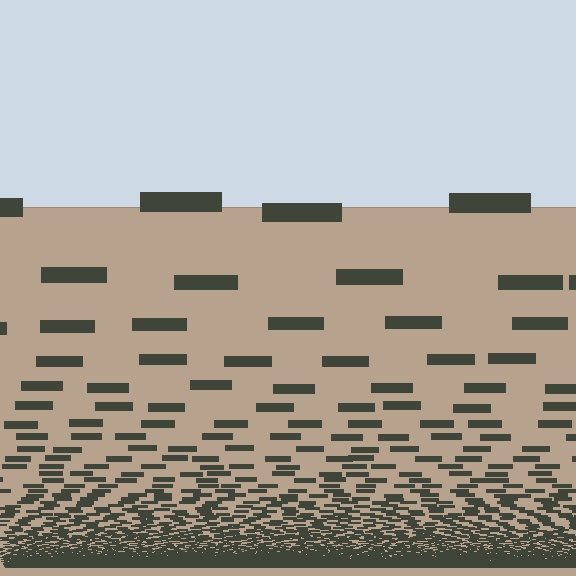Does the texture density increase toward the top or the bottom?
Density increases toward the bottom.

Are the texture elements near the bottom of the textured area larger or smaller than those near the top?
Smaller. The gradient is inverted — elements near the bottom are smaller and denser.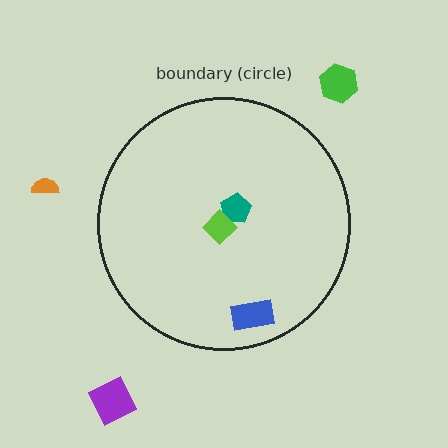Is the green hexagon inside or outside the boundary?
Outside.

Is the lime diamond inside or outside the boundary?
Inside.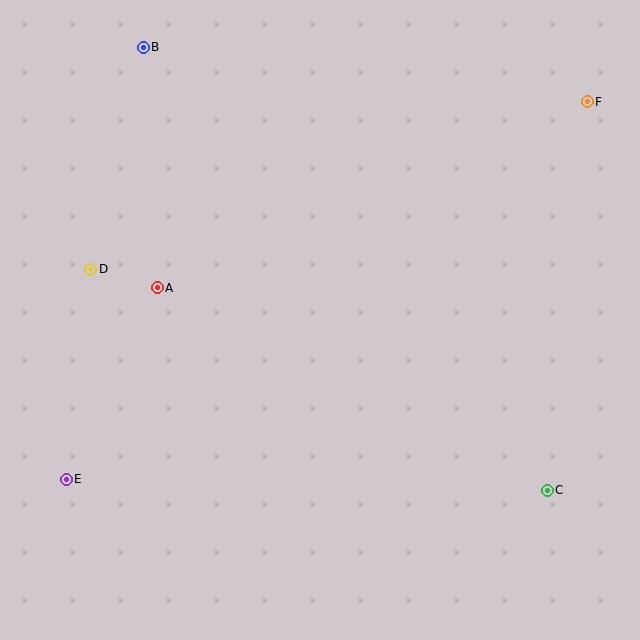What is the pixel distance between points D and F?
The distance between D and F is 524 pixels.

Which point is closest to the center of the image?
Point A at (157, 288) is closest to the center.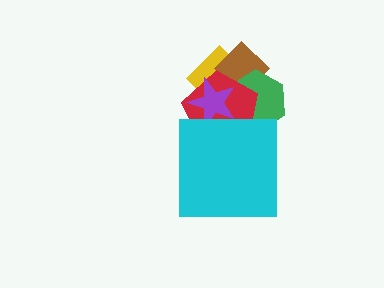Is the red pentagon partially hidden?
Yes, it is partially covered by another shape.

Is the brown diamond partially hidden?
Yes, it is partially covered by another shape.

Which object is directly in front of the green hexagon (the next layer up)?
The red pentagon is directly in front of the green hexagon.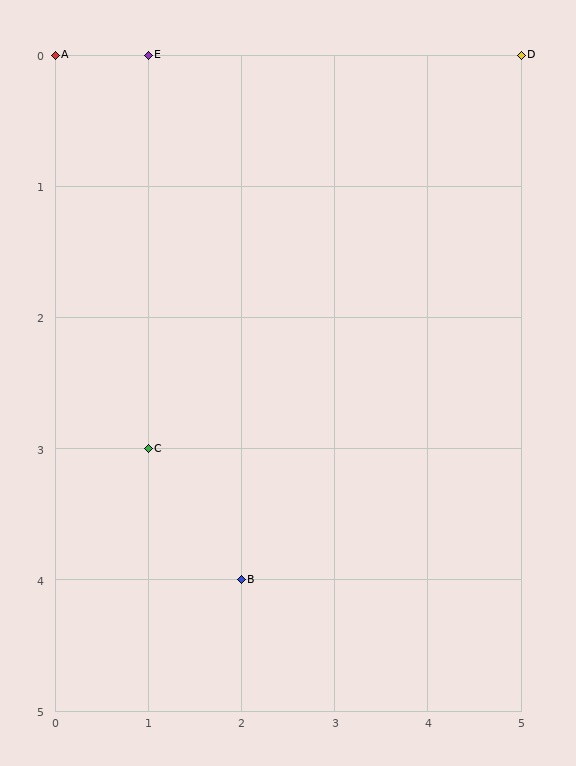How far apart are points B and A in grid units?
Points B and A are 2 columns and 4 rows apart (about 4.5 grid units diagonally).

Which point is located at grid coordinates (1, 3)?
Point C is at (1, 3).